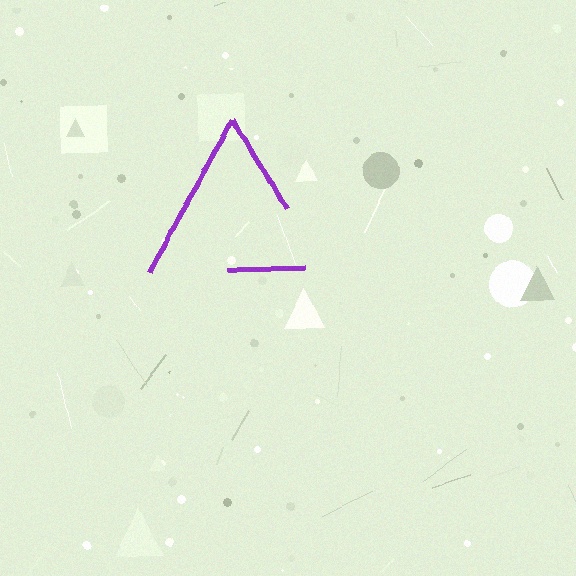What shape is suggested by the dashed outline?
The dashed outline suggests a triangle.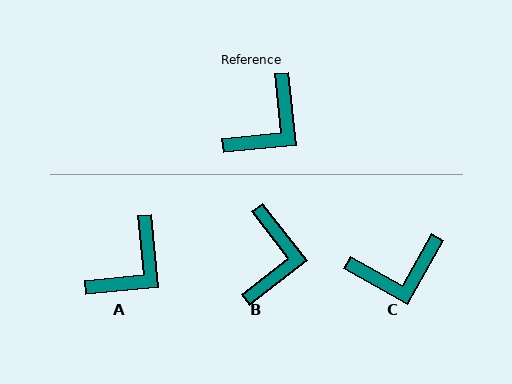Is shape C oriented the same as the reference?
No, it is off by about 35 degrees.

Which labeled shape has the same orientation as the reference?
A.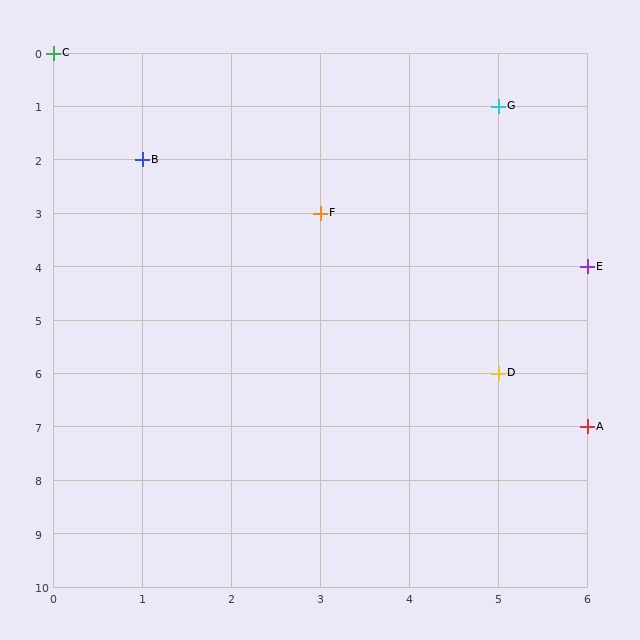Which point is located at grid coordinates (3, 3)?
Point F is at (3, 3).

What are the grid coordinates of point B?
Point B is at grid coordinates (1, 2).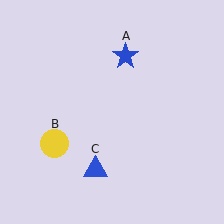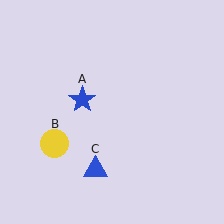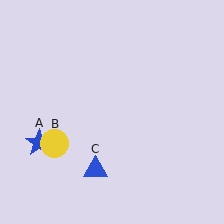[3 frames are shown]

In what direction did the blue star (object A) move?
The blue star (object A) moved down and to the left.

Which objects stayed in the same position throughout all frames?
Yellow circle (object B) and blue triangle (object C) remained stationary.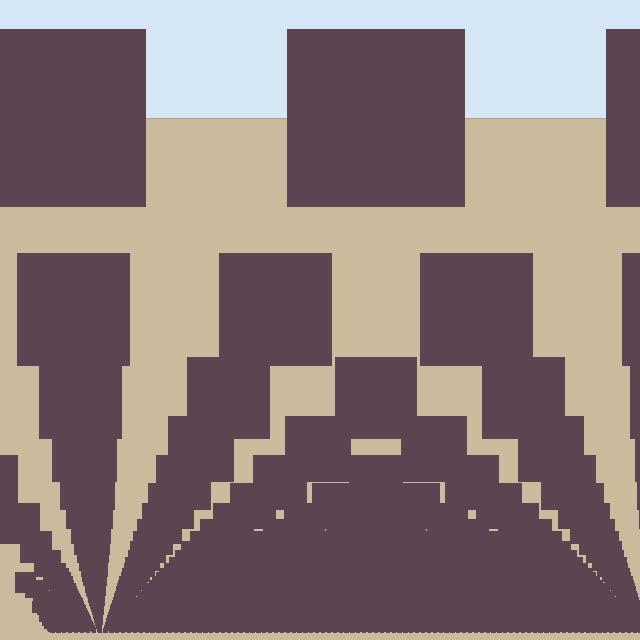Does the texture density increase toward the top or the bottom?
Density increases toward the bottom.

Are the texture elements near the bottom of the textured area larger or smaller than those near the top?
Smaller. The gradient is inverted — elements near the bottom are smaller and denser.